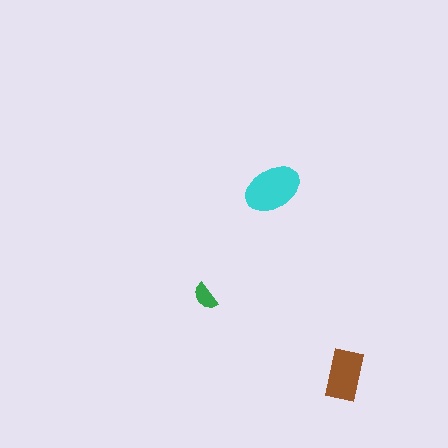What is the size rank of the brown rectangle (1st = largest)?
2nd.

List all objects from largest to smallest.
The cyan ellipse, the brown rectangle, the green semicircle.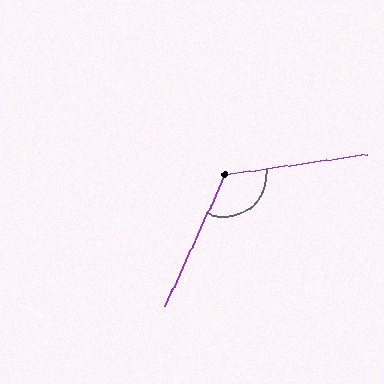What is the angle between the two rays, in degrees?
Approximately 122 degrees.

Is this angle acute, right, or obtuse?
It is obtuse.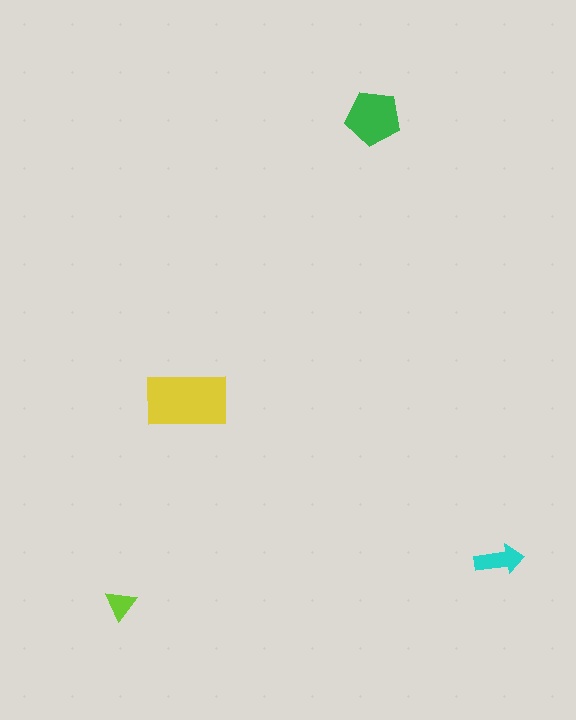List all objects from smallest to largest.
The lime triangle, the cyan arrow, the green pentagon, the yellow rectangle.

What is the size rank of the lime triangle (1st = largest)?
4th.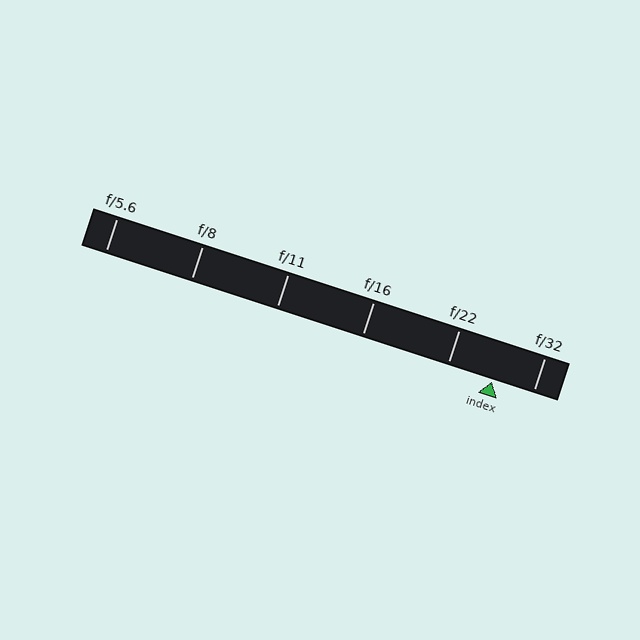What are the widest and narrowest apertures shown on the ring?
The widest aperture shown is f/5.6 and the narrowest is f/32.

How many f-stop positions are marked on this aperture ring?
There are 6 f-stop positions marked.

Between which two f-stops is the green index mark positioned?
The index mark is between f/22 and f/32.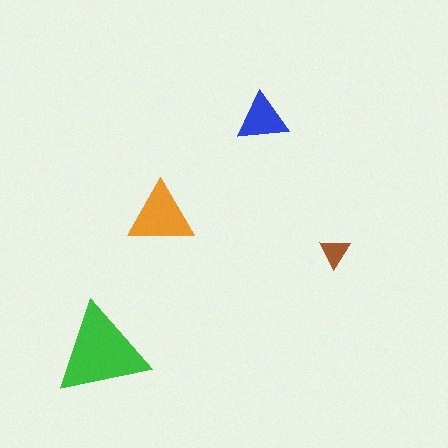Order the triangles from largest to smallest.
the green one, the orange one, the blue one, the brown one.